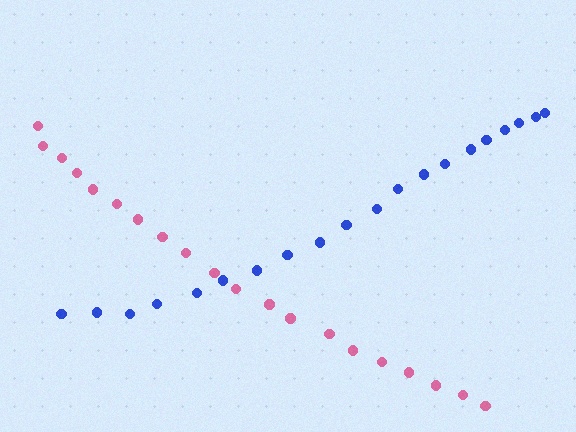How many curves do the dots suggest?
There are 2 distinct paths.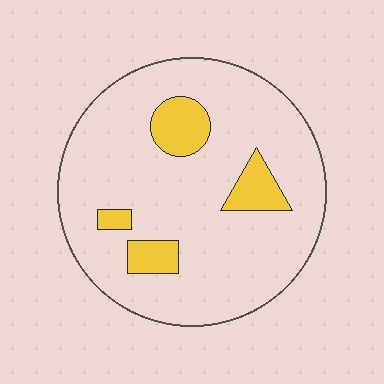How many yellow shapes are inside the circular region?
4.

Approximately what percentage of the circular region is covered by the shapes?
Approximately 15%.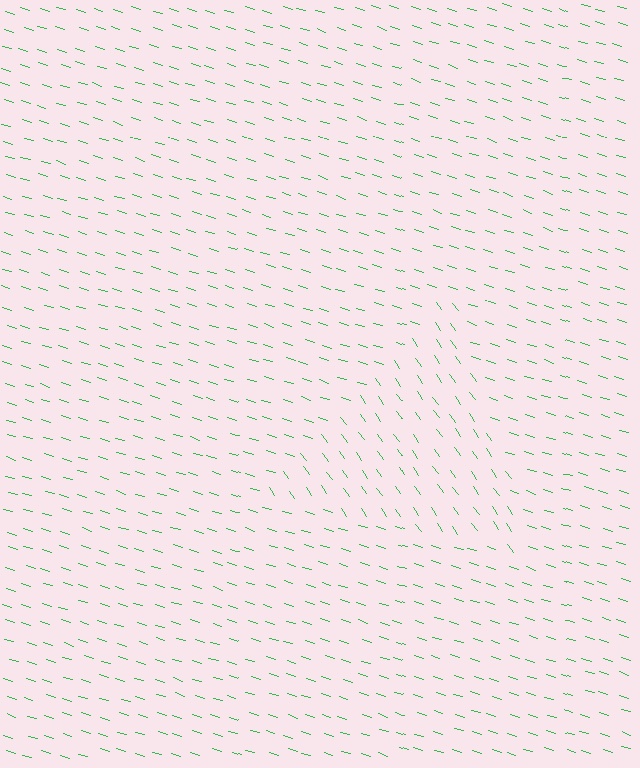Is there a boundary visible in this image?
Yes, there is a texture boundary formed by a change in line orientation.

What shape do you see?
I see a triangle.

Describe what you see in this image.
The image is filled with small green line segments. A triangle region in the image has lines oriented differently from the surrounding lines, creating a visible texture boundary.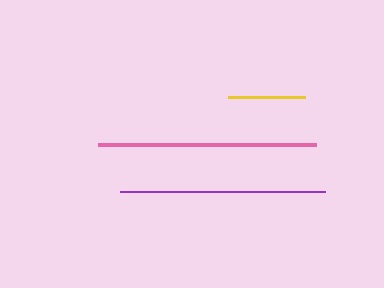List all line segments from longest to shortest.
From longest to shortest: pink, purple, yellow.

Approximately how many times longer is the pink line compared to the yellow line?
The pink line is approximately 2.8 times the length of the yellow line.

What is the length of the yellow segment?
The yellow segment is approximately 77 pixels long.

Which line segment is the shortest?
The yellow line is the shortest at approximately 77 pixels.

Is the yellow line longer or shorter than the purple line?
The purple line is longer than the yellow line.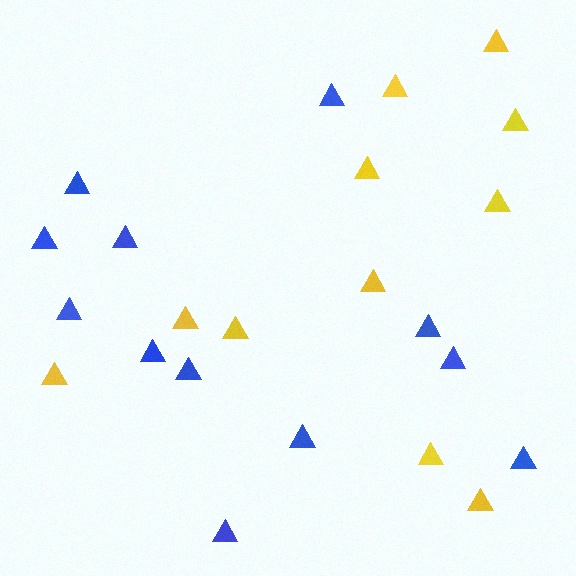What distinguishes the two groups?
There are 2 groups: one group of yellow triangles (11) and one group of blue triangles (12).